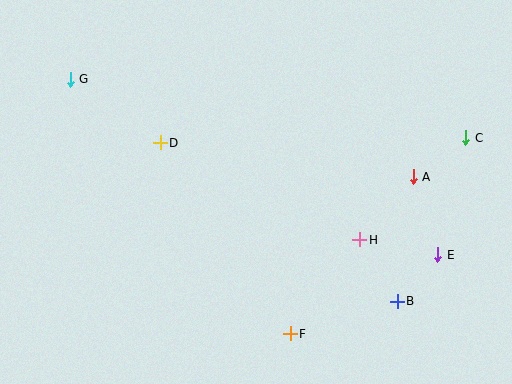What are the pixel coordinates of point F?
Point F is at (290, 334).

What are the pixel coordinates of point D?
Point D is at (160, 143).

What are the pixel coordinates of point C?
Point C is at (466, 138).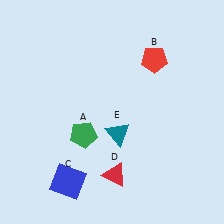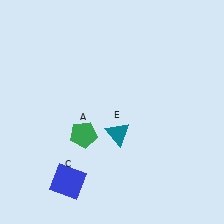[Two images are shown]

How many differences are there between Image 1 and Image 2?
There are 2 differences between the two images.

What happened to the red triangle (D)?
The red triangle (D) was removed in Image 2. It was in the bottom-right area of Image 1.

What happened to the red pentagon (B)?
The red pentagon (B) was removed in Image 2. It was in the top-right area of Image 1.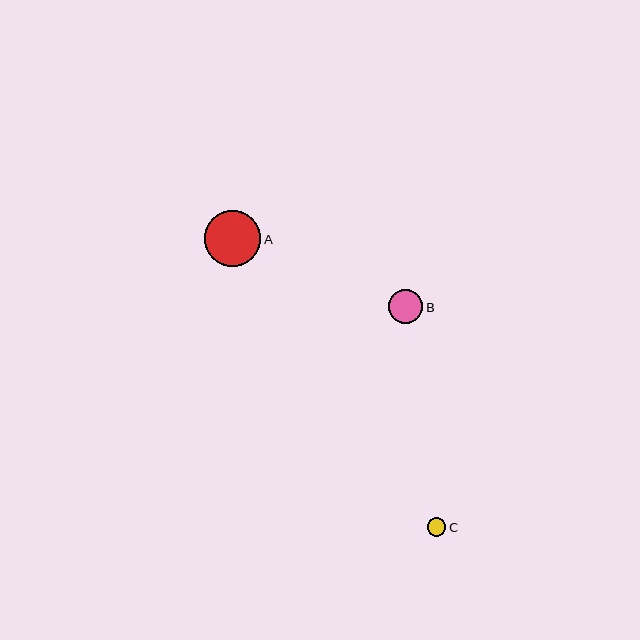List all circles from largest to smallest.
From largest to smallest: A, B, C.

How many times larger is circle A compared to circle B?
Circle A is approximately 1.6 times the size of circle B.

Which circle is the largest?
Circle A is the largest with a size of approximately 56 pixels.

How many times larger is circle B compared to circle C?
Circle B is approximately 1.8 times the size of circle C.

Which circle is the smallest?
Circle C is the smallest with a size of approximately 19 pixels.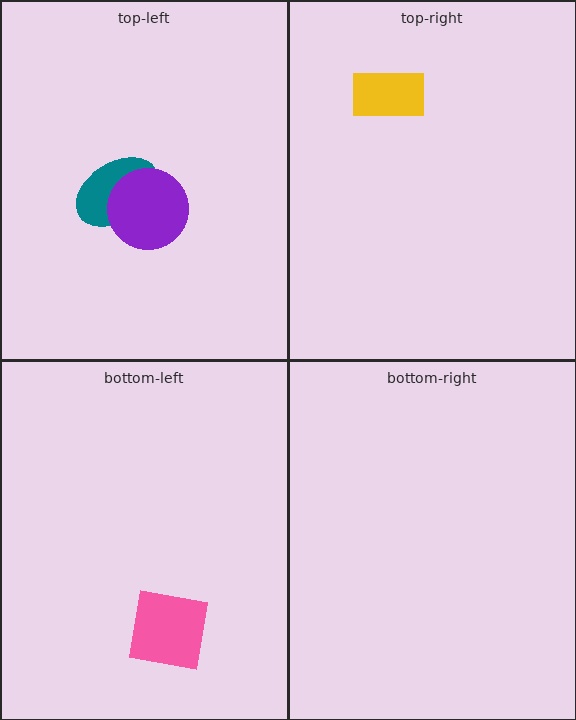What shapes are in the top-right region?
The yellow rectangle.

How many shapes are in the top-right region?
1.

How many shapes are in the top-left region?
2.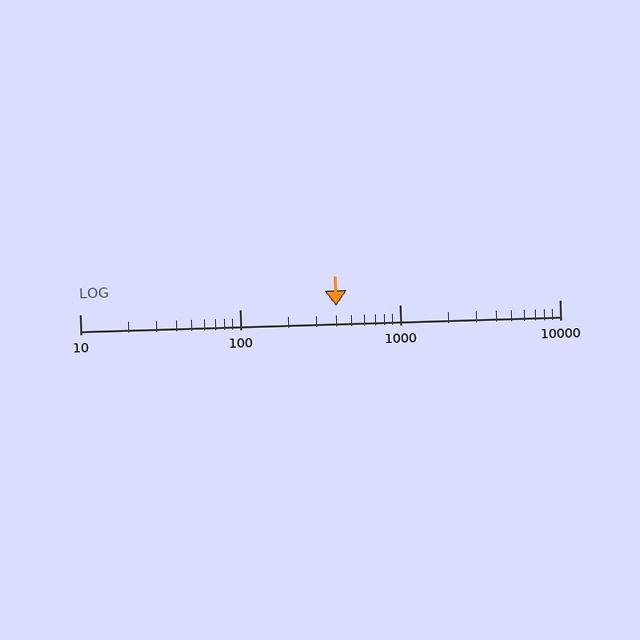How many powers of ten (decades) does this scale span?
The scale spans 3 decades, from 10 to 10000.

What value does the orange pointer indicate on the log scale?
The pointer indicates approximately 400.